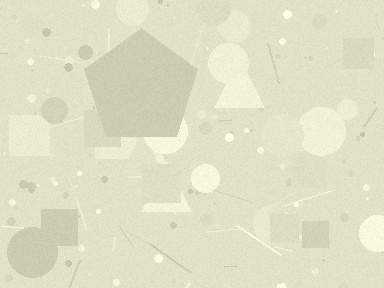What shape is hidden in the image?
A pentagon is hidden in the image.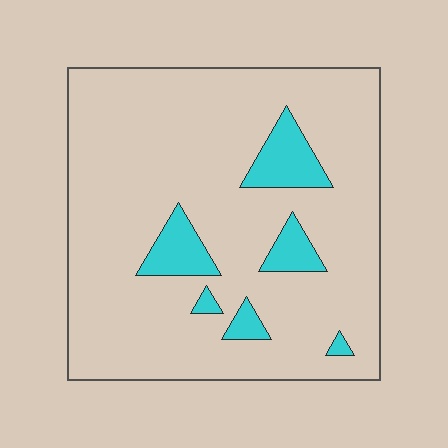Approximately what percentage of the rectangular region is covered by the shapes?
Approximately 10%.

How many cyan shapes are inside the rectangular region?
6.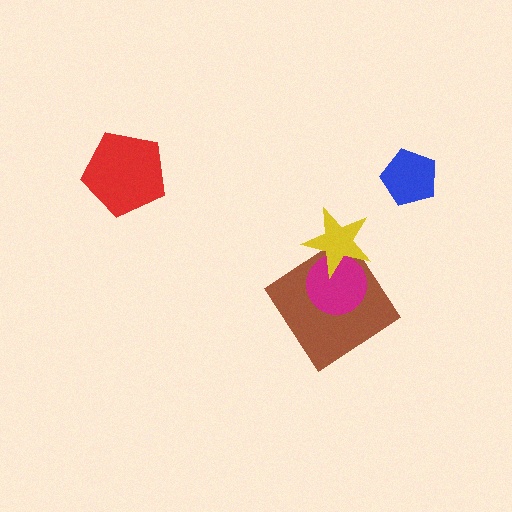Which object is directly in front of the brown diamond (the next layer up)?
The magenta circle is directly in front of the brown diamond.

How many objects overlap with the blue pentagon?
0 objects overlap with the blue pentagon.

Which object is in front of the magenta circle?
The yellow star is in front of the magenta circle.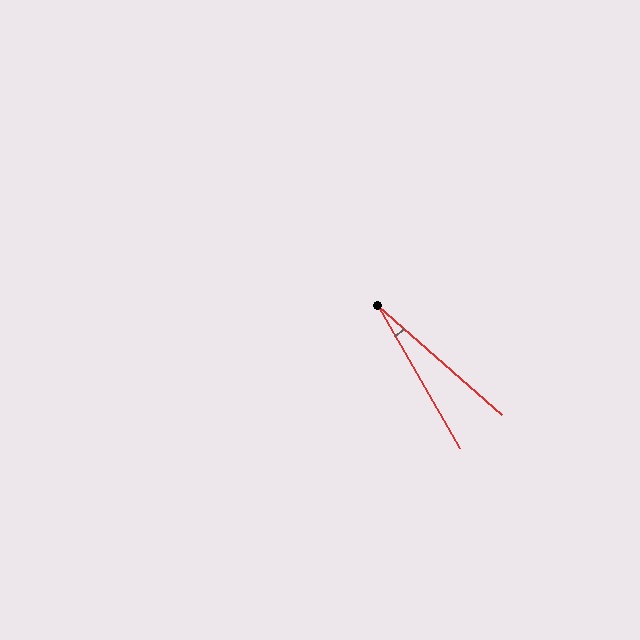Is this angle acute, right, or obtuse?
It is acute.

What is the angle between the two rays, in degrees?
Approximately 19 degrees.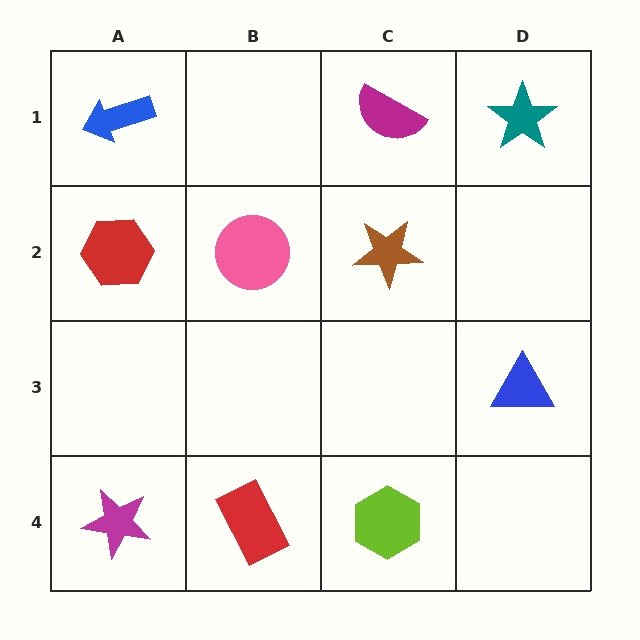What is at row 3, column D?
A blue triangle.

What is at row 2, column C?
A brown star.